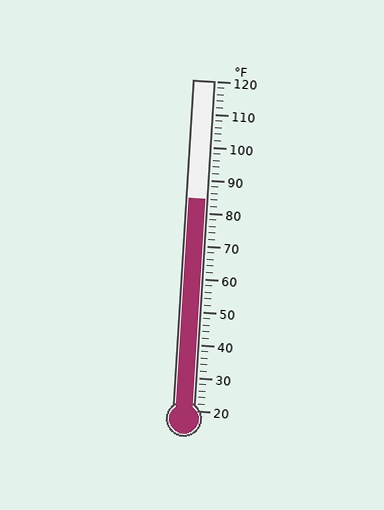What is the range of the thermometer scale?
The thermometer scale ranges from 20°F to 120°F.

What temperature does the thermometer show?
The thermometer shows approximately 84°F.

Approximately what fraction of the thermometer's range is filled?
The thermometer is filled to approximately 65% of its range.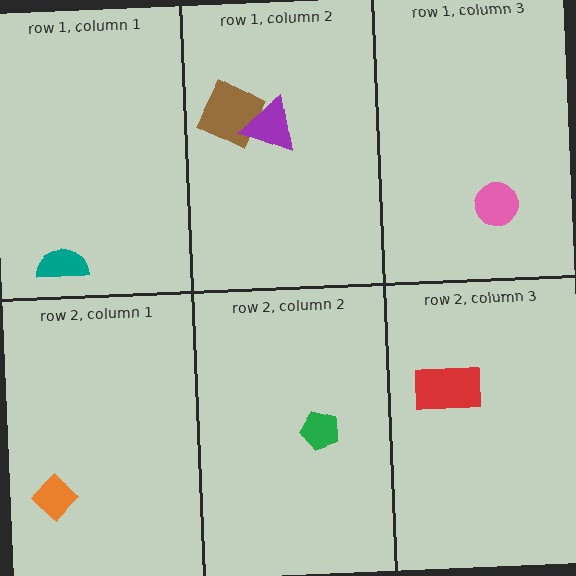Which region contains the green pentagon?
The row 2, column 2 region.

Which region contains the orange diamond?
The row 2, column 1 region.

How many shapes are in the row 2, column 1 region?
1.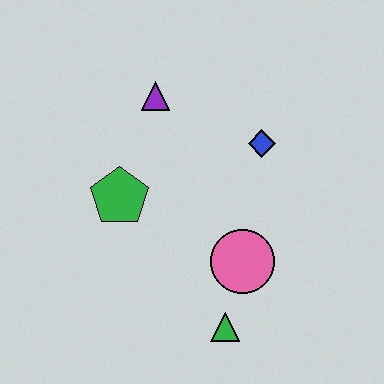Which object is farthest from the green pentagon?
The green triangle is farthest from the green pentagon.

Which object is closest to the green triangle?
The pink circle is closest to the green triangle.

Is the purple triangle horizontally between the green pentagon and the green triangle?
Yes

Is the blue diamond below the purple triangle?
Yes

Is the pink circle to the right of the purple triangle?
Yes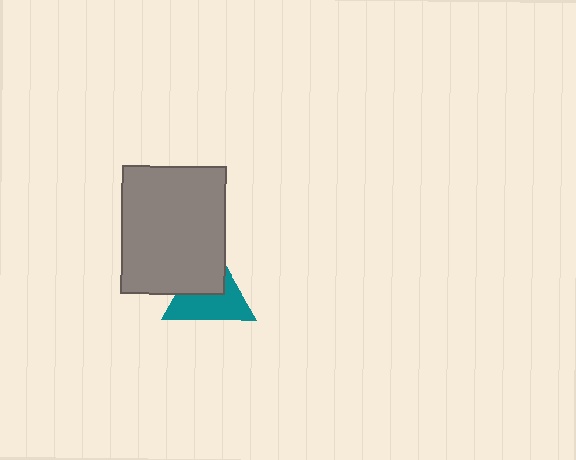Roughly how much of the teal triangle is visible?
About half of it is visible (roughly 59%).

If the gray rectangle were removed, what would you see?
You would see the complete teal triangle.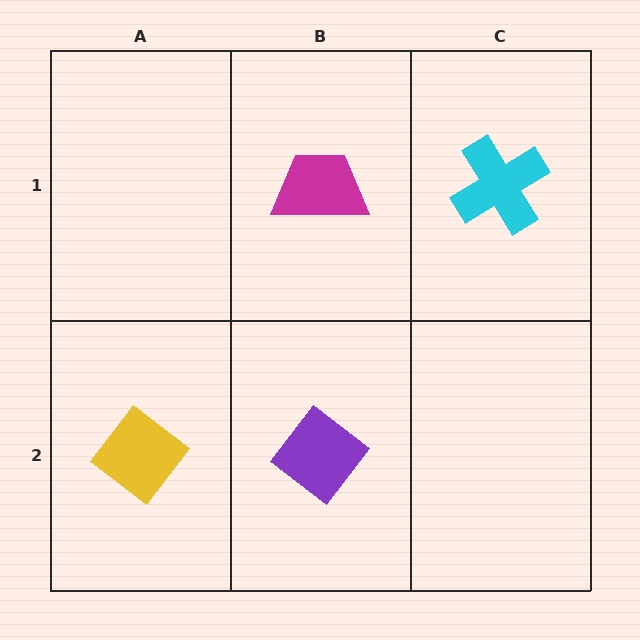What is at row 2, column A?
A yellow diamond.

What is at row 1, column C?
A cyan cross.